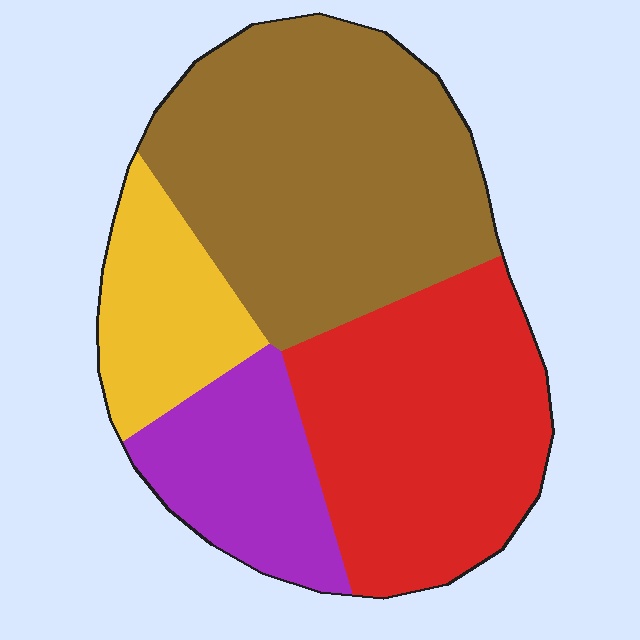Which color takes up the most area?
Brown, at roughly 40%.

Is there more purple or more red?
Red.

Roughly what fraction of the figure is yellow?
Yellow takes up about one eighth (1/8) of the figure.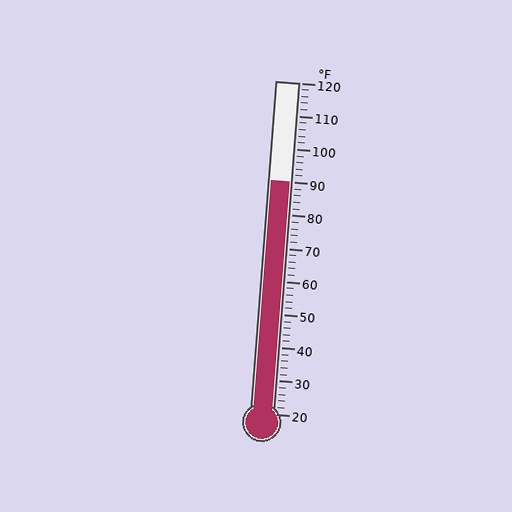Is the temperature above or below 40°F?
The temperature is above 40°F.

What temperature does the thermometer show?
The thermometer shows approximately 90°F.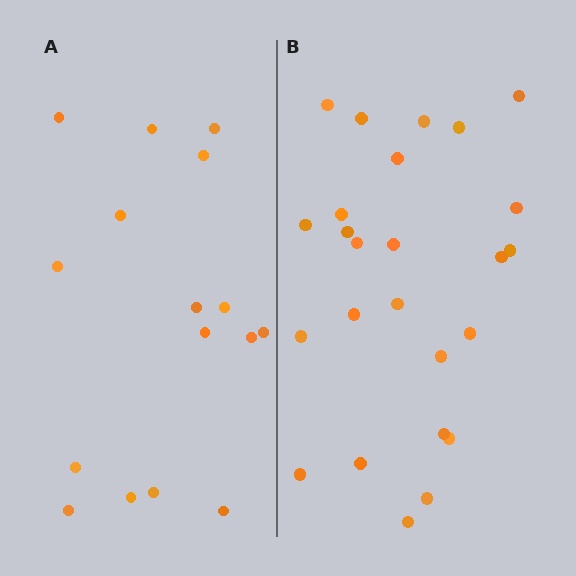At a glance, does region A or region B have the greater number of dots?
Region B (the right region) has more dots.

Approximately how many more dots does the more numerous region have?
Region B has roughly 8 or so more dots than region A.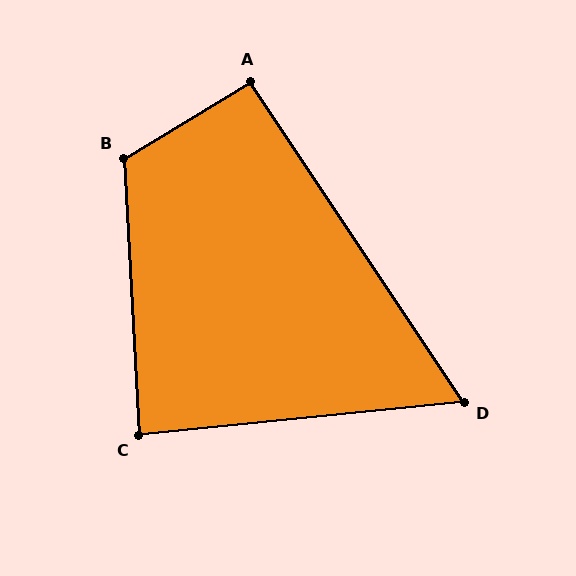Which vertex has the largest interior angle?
B, at approximately 118 degrees.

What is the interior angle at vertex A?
Approximately 93 degrees (approximately right).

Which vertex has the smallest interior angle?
D, at approximately 62 degrees.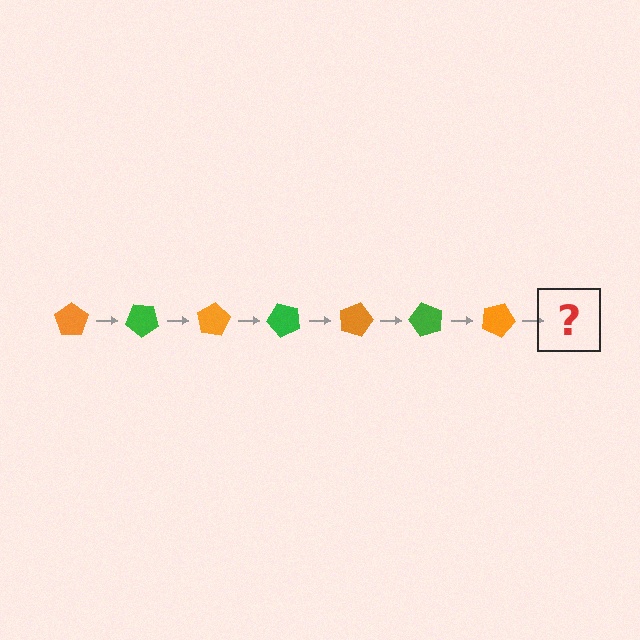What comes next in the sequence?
The next element should be a green pentagon, rotated 280 degrees from the start.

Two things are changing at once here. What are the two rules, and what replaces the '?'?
The two rules are that it rotates 40 degrees each step and the color cycles through orange and green. The '?' should be a green pentagon, rotated 280 degrees from the start.